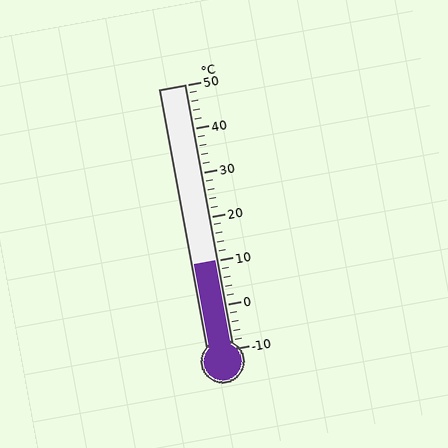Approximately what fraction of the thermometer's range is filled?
The thermometer is filled to approximately 35% of its range.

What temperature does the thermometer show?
The thermometer shows approximately 10°C.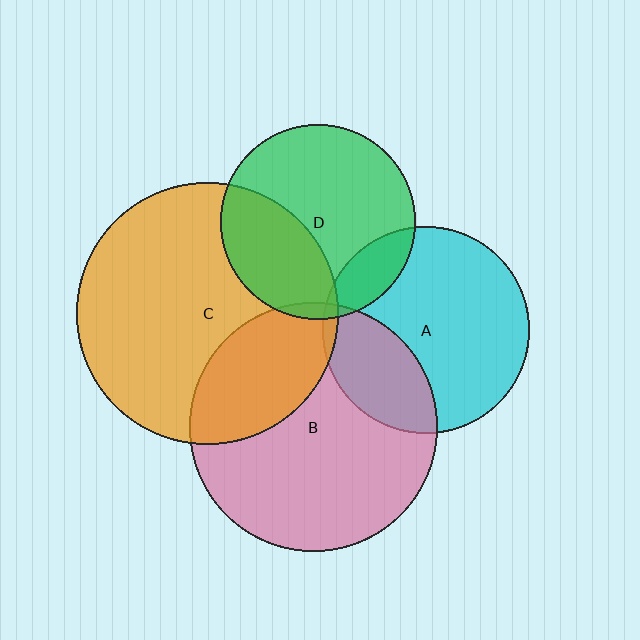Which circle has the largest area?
Circle C (orange).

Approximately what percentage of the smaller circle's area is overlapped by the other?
Approximately 30%.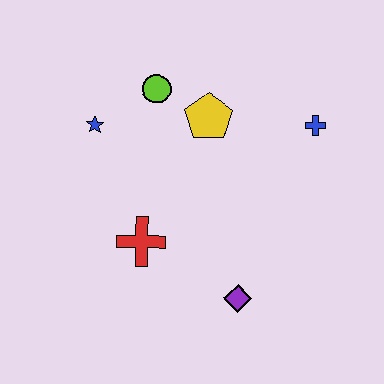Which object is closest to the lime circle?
The yellow pentagon is closest to the lime circle.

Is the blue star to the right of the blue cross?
No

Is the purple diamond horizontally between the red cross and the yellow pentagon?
No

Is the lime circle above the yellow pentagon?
Yes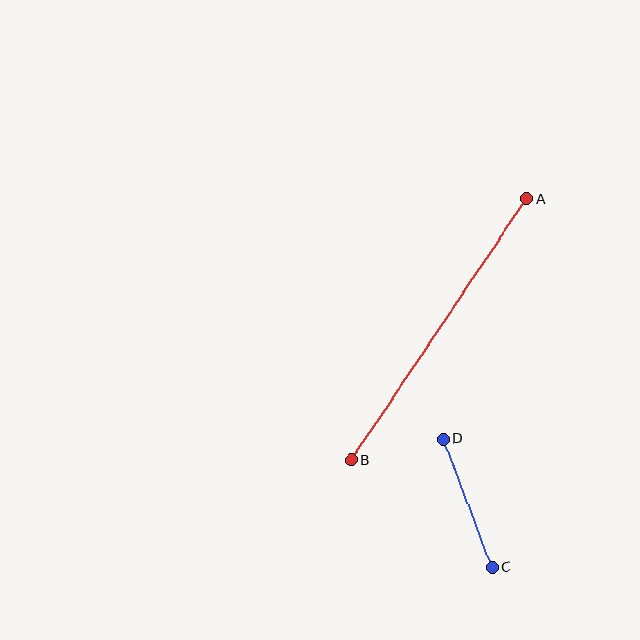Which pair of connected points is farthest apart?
Points A and B are farthest apart.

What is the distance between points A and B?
The distance is approximately 314 pixels.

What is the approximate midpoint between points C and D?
The midpoint is at approximately (468, 503) pixels.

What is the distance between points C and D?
The distance is approximately 137 pixels.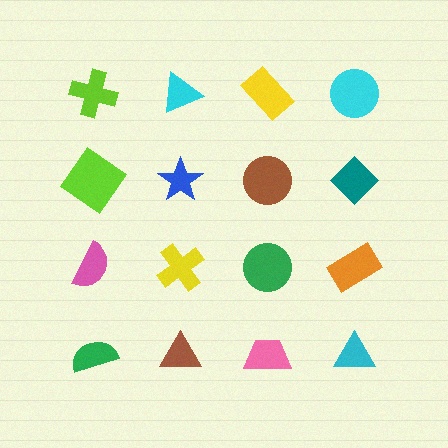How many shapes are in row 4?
4 shapes.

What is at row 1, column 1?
A lime cross.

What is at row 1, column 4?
A cyan circle.